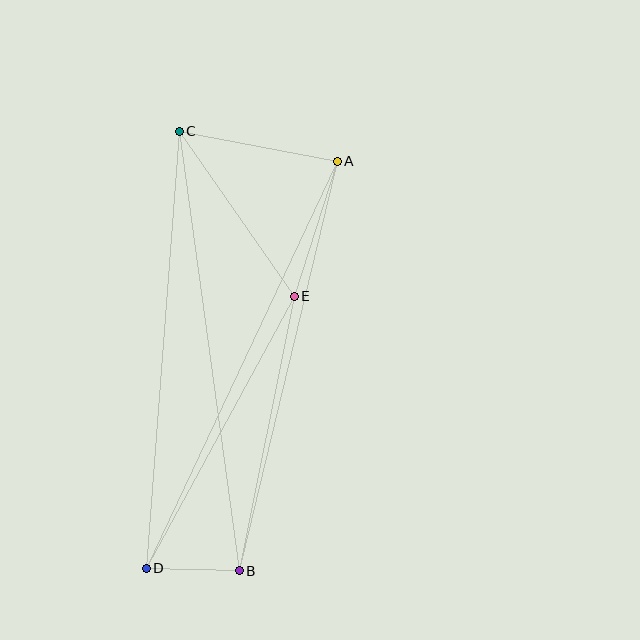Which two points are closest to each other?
Points B and D are closest to each other.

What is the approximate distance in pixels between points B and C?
The distance between B and C is approximately 444 pixels.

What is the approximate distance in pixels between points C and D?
The distance between C and D is approximately 438 pixels.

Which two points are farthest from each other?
Points A and D are farthest from each other.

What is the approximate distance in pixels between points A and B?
The distance between A and B is approximately 421 pixels.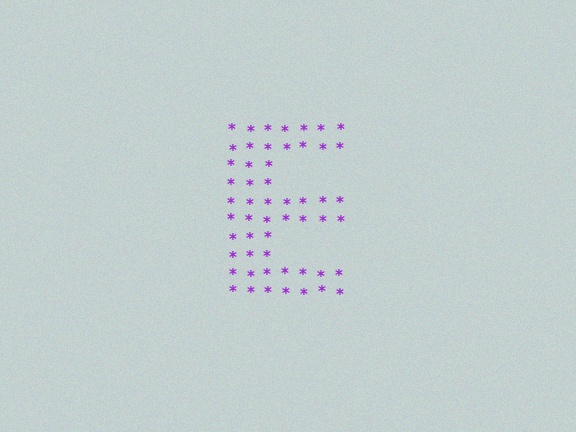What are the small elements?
The small elements are asterisks.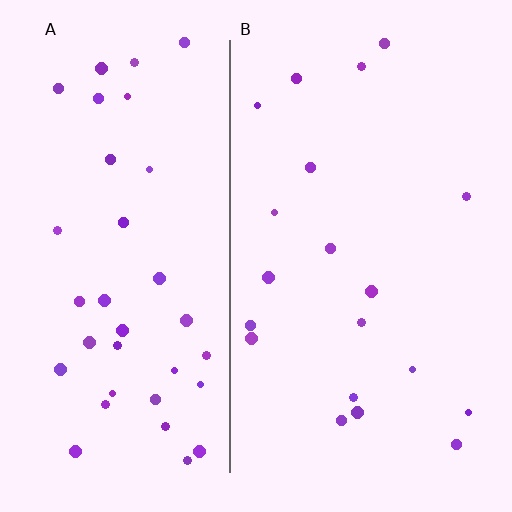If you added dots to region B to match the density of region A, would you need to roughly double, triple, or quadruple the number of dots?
Approximately double.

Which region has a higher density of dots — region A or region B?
A (the left).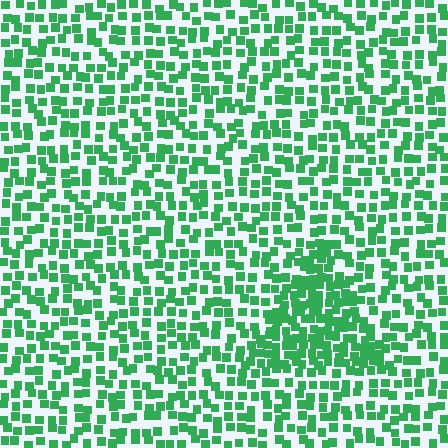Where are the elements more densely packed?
The elements are more densely packed inside the triangle boundary.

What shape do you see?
I see a triangle.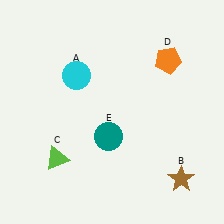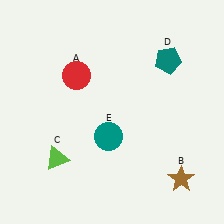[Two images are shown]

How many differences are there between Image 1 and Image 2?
There are 2 differences between the two images.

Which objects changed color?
A changed from cyan to red. D changed from orange to teal.